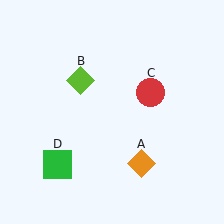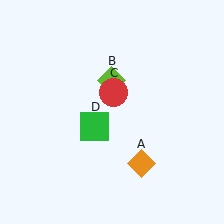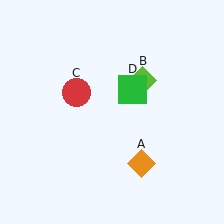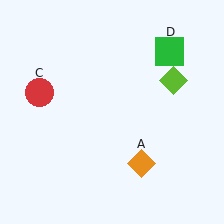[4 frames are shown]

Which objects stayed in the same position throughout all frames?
Orange diamond (object A) remained stationary.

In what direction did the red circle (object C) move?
The red circle (object C) moved left.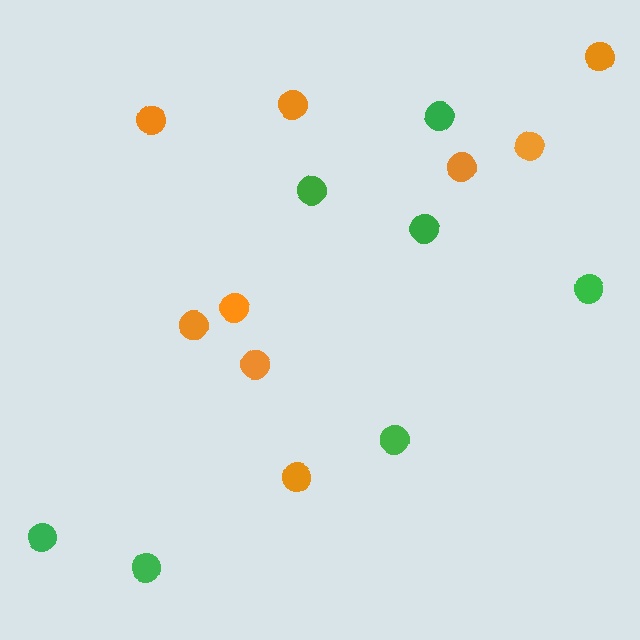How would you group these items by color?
There are 2 groups: one group of orange circles (9) and one group of green circles (7).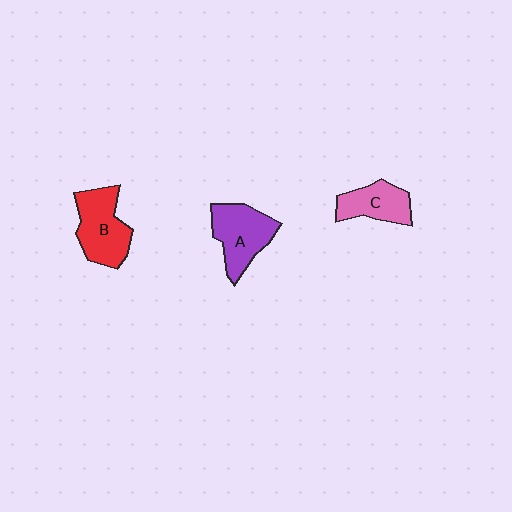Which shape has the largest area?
Shape B (red).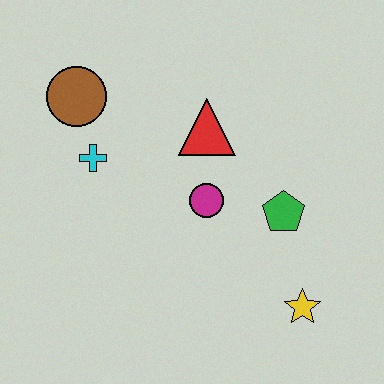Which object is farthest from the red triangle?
The yellow star is farthest from the red triangle.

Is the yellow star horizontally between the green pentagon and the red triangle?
No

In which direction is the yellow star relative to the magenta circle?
The yellow star is below the magenta circle.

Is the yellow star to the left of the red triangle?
No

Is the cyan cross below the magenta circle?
No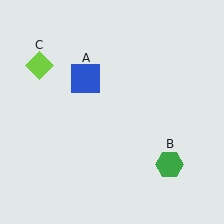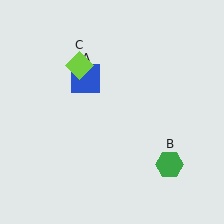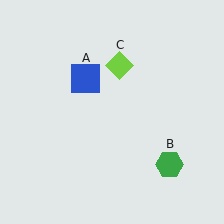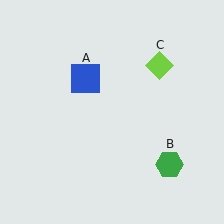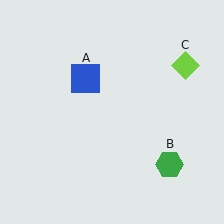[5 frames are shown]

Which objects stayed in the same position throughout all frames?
Blue square (object A) and green hexagon (object B) remained stationary.